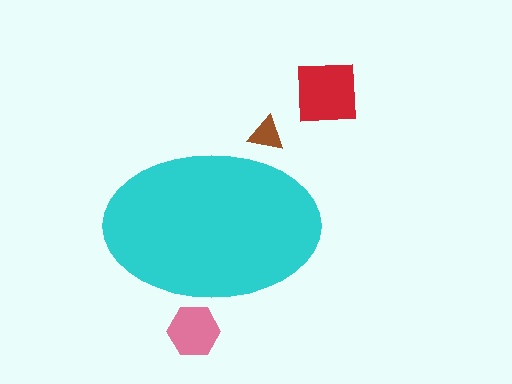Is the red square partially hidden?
No, the red square is fully visible.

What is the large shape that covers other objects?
A cyan ellipse.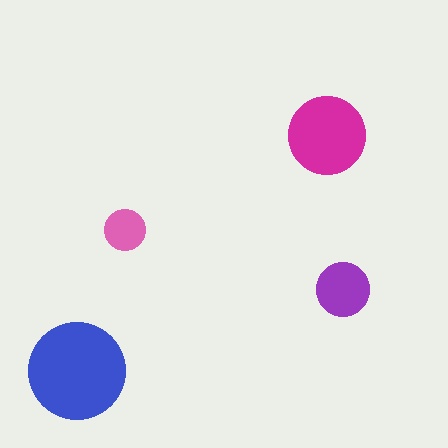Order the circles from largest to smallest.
the blue one, the magenta one, the purple one, the pink one.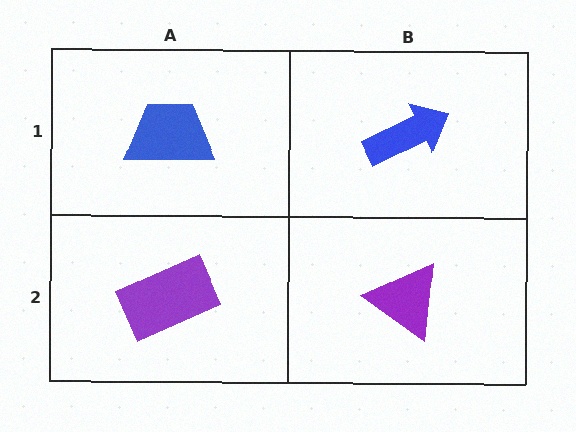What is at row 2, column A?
A purple rectangle.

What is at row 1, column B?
A blue arrow.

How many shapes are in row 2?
2 shapes.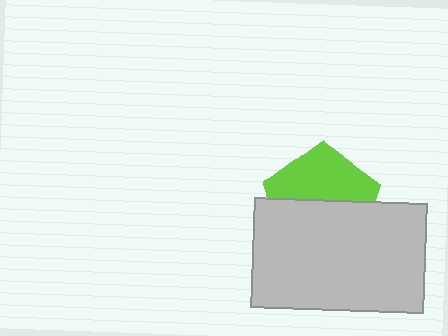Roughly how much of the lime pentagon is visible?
About half of it is visible (roughly 46%).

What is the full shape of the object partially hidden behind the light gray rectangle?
The partially hidden object is a lime pentagon.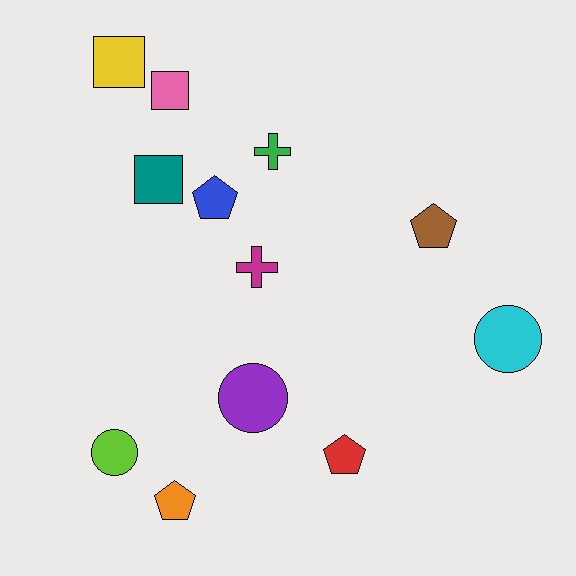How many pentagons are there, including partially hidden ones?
There are 4 pentagons.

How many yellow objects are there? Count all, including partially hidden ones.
There is 1 yellow object.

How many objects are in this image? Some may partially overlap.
There are 12 objects.